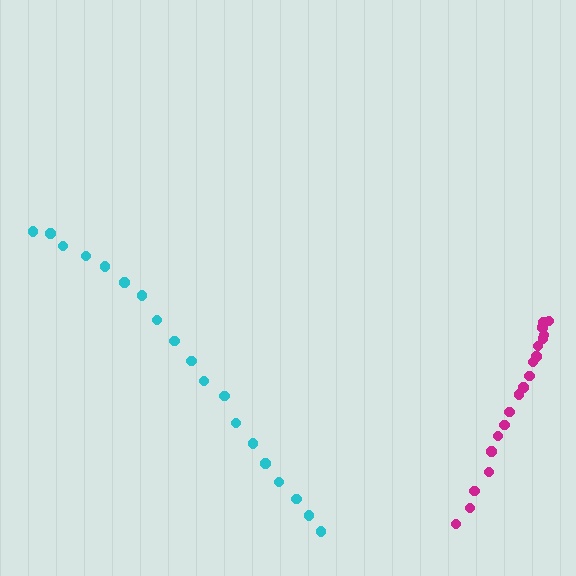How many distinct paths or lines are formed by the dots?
There are 2 distinct paths.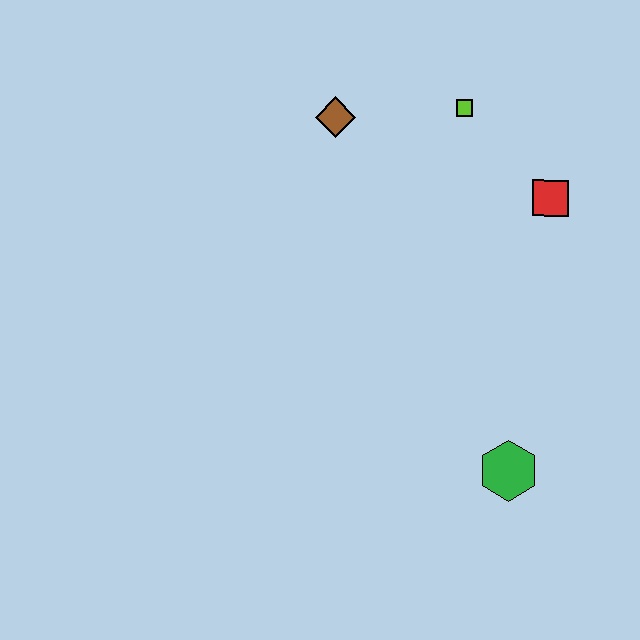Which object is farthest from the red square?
The green hexagon is farthest from the red square.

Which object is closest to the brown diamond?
The lime square is closest to the brown diamond.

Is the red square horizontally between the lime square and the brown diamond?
No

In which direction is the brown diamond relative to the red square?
The brown diamond is to the left of the red square.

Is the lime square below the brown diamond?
No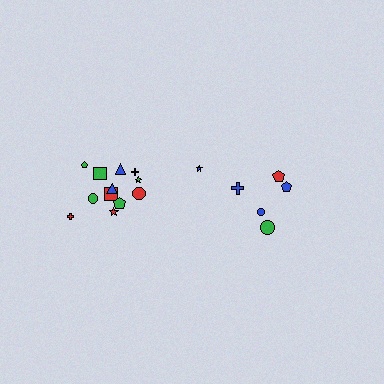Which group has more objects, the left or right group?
The left group.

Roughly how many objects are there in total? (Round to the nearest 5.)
Roughly 20 objects in total.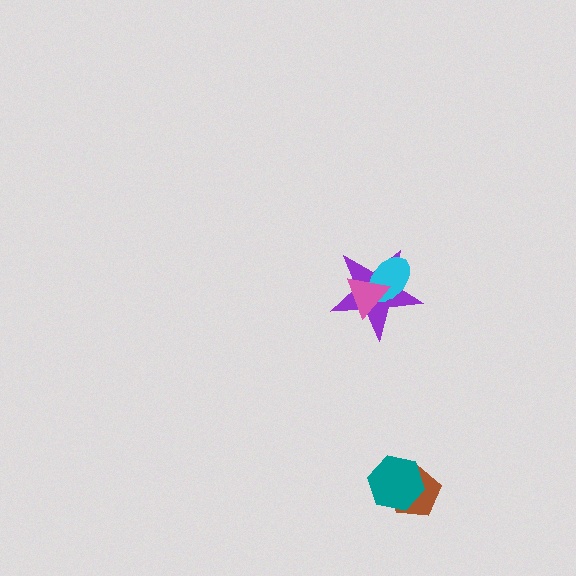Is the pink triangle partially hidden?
No, no other shape covers it.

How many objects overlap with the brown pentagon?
1 object overlaps with the brown pentagon.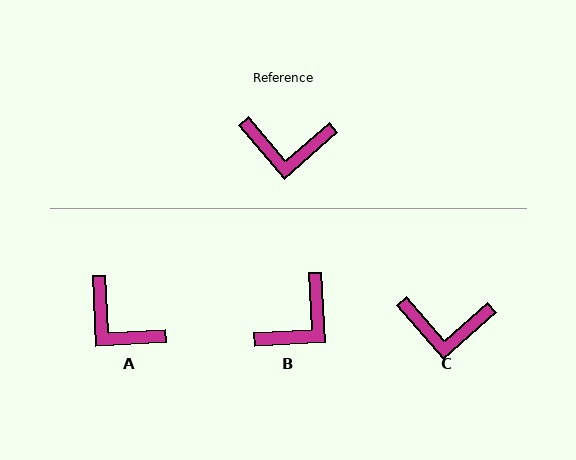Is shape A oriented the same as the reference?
No, it is off by about 38 degrees.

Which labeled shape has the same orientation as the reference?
C.